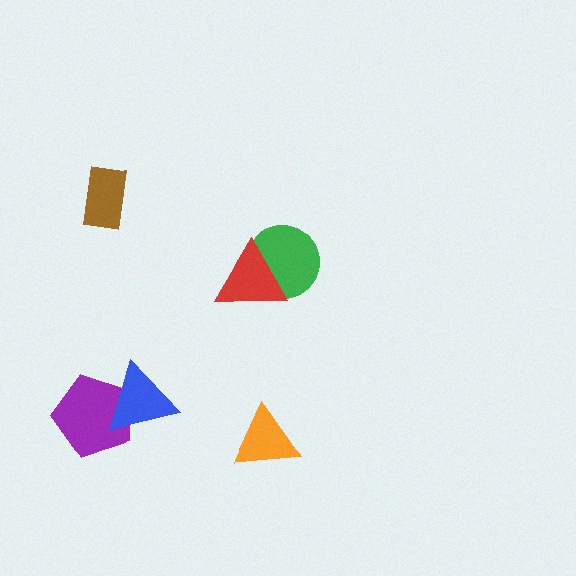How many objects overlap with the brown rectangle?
0 objects overlap with the brown rectangle.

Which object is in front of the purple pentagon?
The blue triangle is in front of the purple pentagon.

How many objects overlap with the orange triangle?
0 objects overlap with the orange triangle.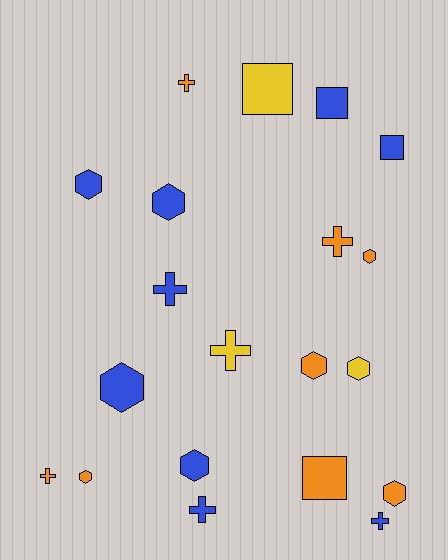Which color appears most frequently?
Blue, with 9 objects.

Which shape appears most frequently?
Hexagon, with 9 objects.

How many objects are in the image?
There are 20 objects.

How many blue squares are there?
There are 2 blue squares.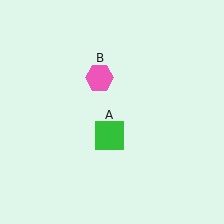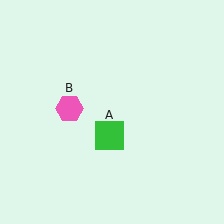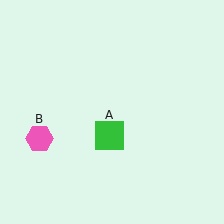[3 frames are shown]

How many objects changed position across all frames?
1 object changed position: pink hexagon (object B).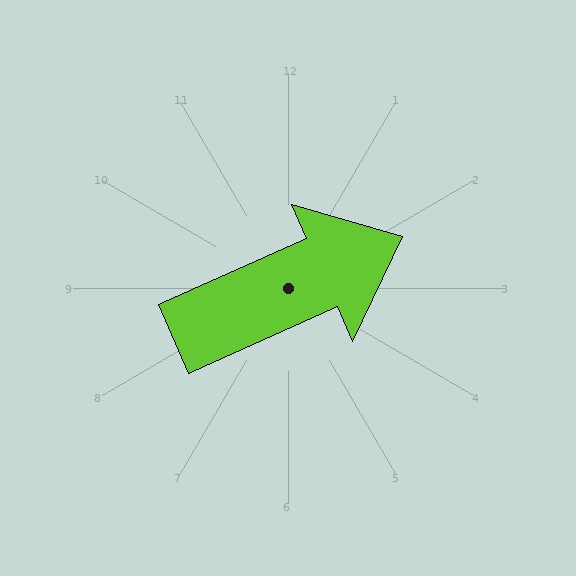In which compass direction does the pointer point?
Northeast.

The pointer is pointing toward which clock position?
Roughly 2 o'clock.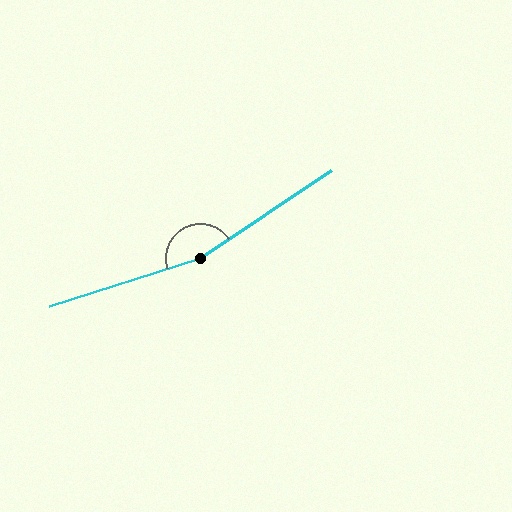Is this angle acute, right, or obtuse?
It is obtuse.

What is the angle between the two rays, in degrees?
Approximately 164 degrees.